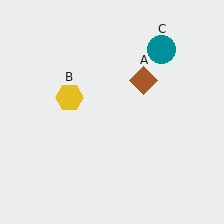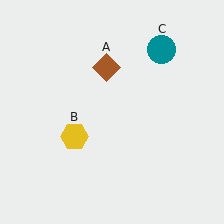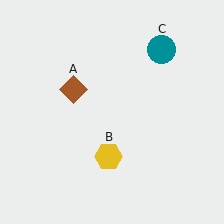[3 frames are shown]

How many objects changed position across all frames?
2 objects changed position: brown diamond (object A), yellow hexagon (object B).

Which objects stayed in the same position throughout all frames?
Teal circle (object C) remained stationary.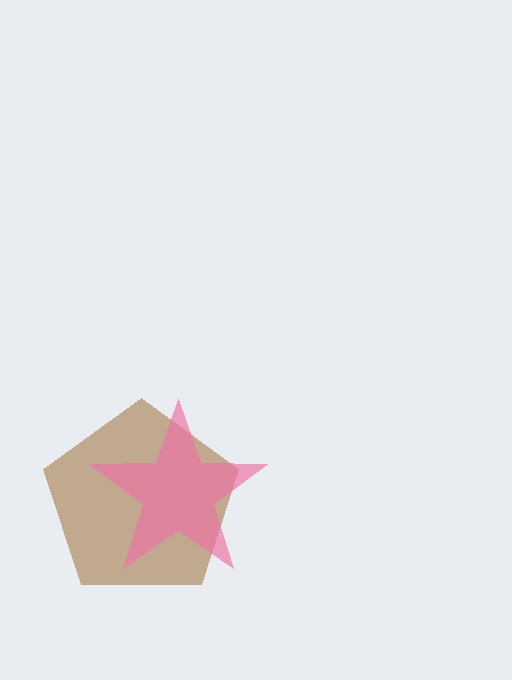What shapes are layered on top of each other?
The layered shapes are: a brown pentagon, a pink star.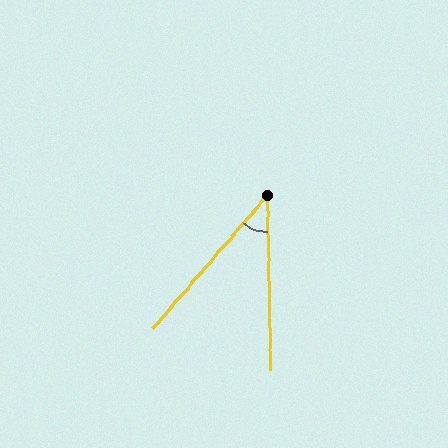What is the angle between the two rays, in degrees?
Approximately 42 degrees.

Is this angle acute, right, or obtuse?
It is acute.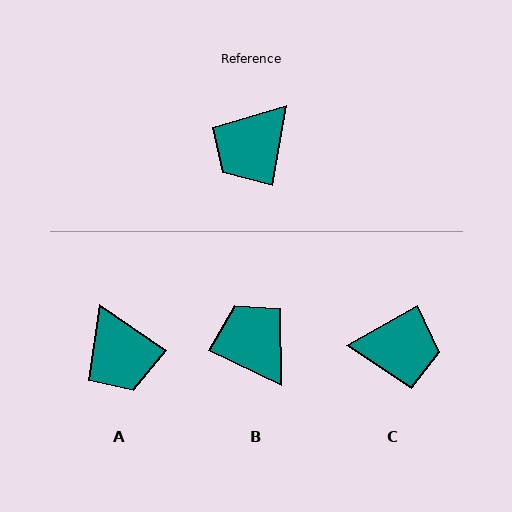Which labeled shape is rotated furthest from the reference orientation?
C, about 130 degrees away.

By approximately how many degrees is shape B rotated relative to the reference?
Approximately 106 degrees clockwise.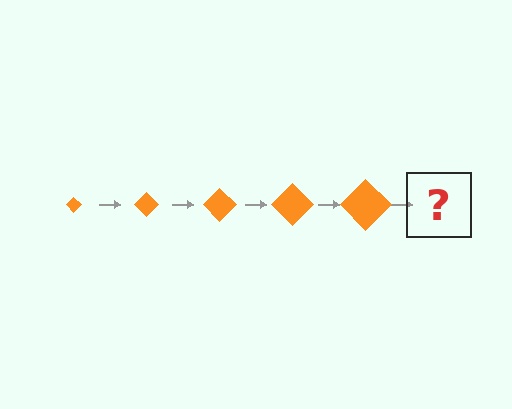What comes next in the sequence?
The next element should be an orange diamond, larger than the previous one.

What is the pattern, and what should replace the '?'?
The pattern is that the diamond gets progressively larger each step. The '?' should be an orange diamond, larger than the previous one.